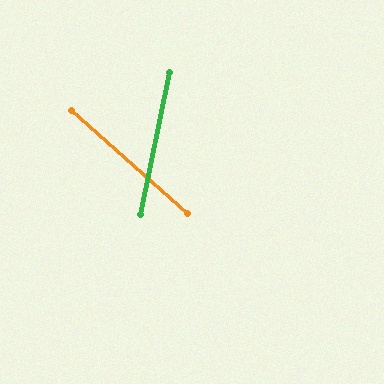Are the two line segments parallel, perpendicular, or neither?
Neither parallel nor perpendicular — they differ by about 60°.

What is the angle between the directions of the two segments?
Approximately 60 degrees.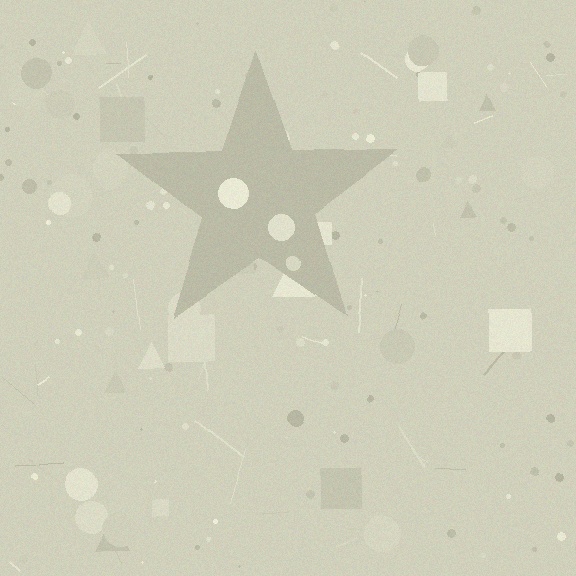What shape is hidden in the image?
A star is hidden in the image.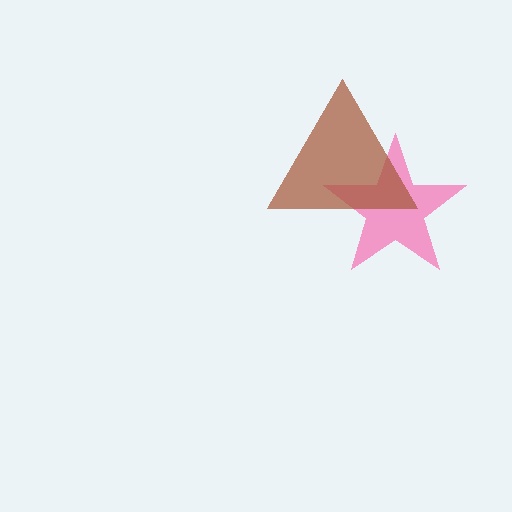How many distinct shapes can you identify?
There are 2 distinct shapes: a pink star, a brown triangle.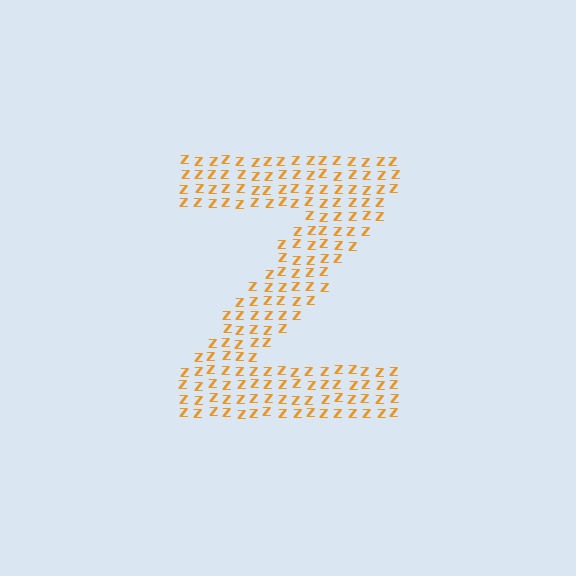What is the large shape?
The large shape is the letter Z.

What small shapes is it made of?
It is made of small letter Z's.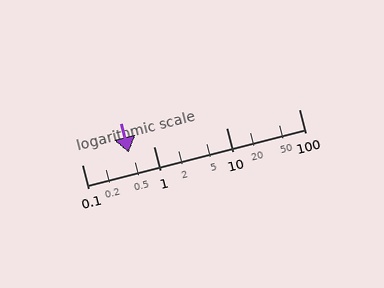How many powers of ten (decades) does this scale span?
The scale spans 3 decades, from 0.1 to 100.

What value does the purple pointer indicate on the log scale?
The pointer indicates approximately 0.44.